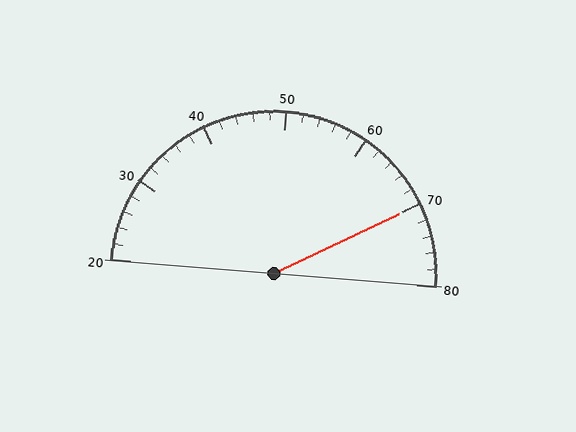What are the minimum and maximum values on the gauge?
The gauge ranges from 20 to 80.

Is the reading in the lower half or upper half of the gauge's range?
The reading is in the upper half of the range (20 to 80).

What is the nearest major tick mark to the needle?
The nearest major tick mark is 70.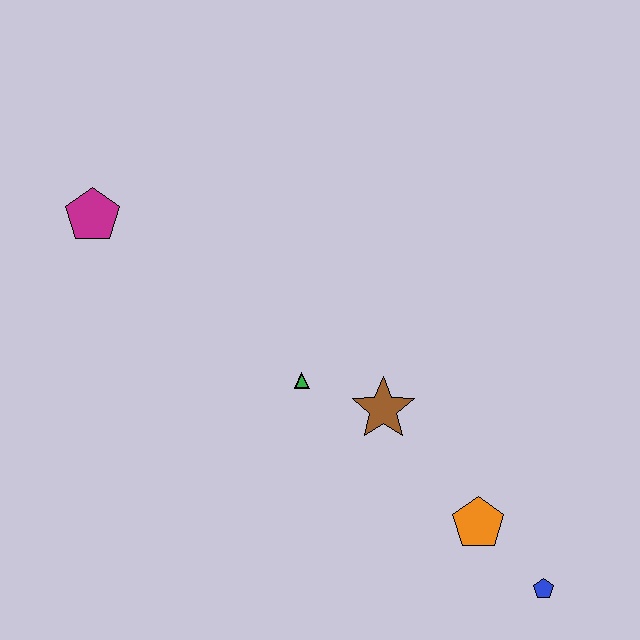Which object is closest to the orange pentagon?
The blue pentagon is closest to the orange pentagon.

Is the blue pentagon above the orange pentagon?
No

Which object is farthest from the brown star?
The magenta pentagon is farthest from the brown star.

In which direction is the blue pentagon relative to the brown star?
The blue pentagon is below the brown star.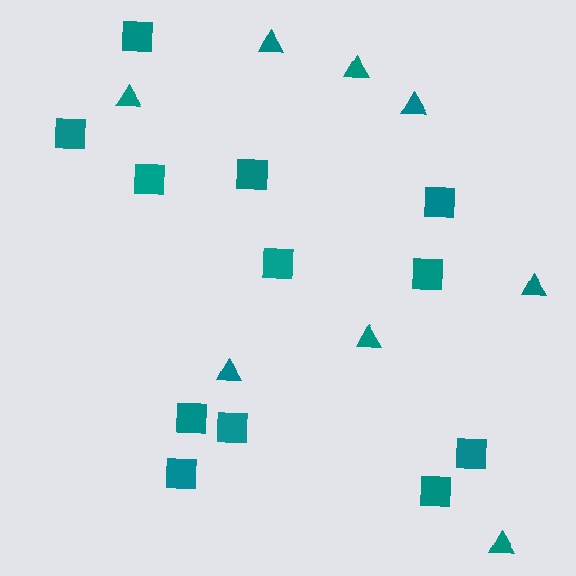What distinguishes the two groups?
There are 2 groups: one group of triangles (8) and one group of squares (12).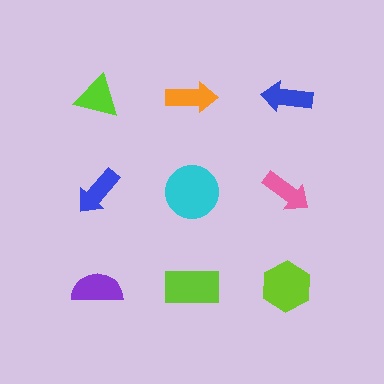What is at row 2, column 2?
A cyan circle.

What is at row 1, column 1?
A lime triangle.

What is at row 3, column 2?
A lime rectangle.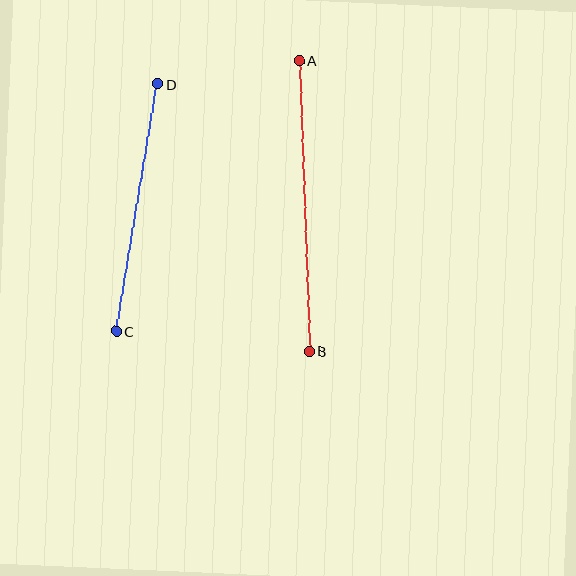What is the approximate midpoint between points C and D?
The midpoint is at approximately (137, 207) pixels.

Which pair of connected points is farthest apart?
Points A and B are farthest apart.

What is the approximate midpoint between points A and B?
The midpoint is at approximately (304, 206) pixels.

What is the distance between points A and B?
The distance is approximately 291 pixels.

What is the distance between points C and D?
The distance is approximately 251 pixels.